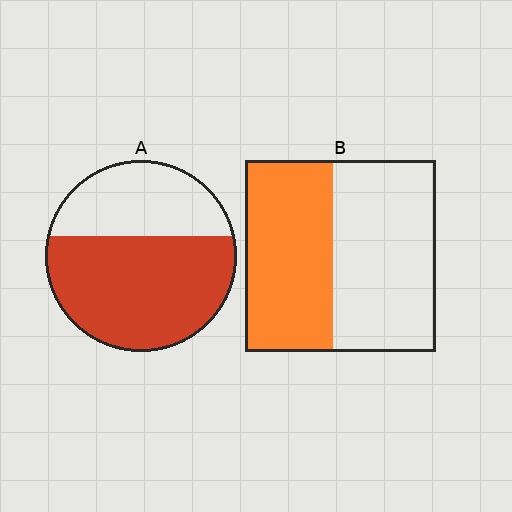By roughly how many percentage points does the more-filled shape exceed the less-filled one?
By roughly 15 percentage points (A over B).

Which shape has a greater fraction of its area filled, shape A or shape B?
Shape A.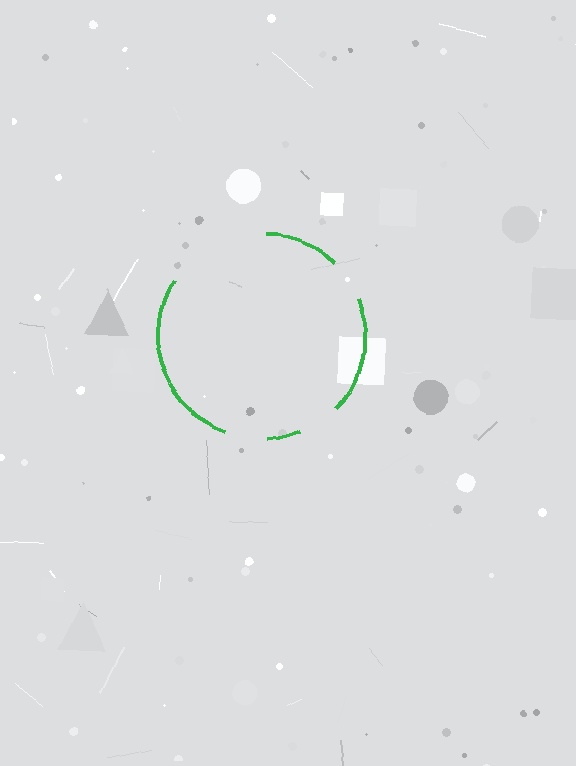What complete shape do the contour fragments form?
The contour fragments form a circle.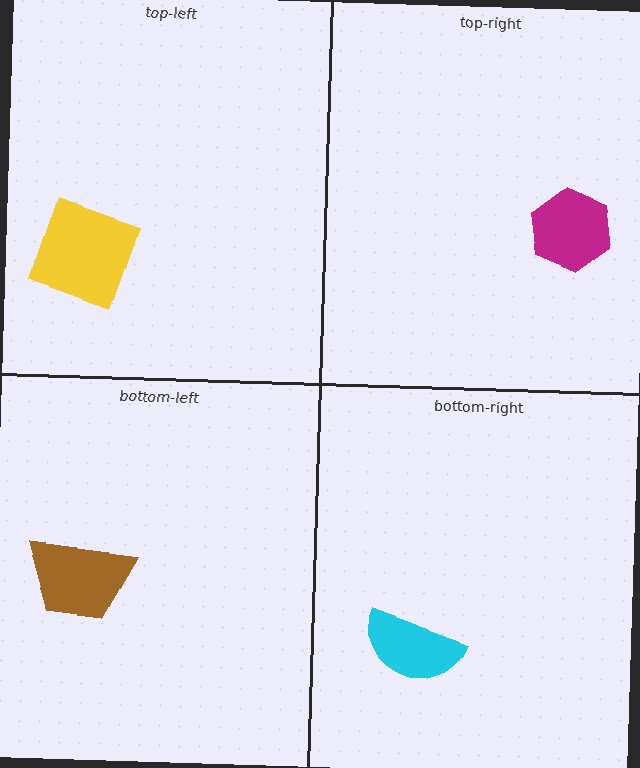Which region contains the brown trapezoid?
The bottom-left region.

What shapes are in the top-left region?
The yellow square.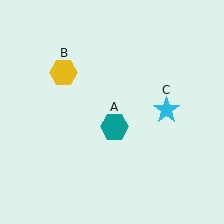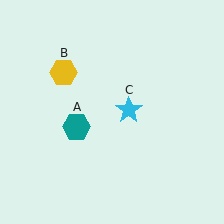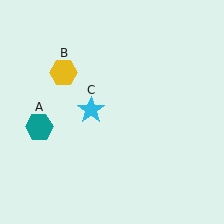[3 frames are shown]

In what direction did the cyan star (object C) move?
The cyan star (object C) moved left.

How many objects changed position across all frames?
2 objects changed position: teal hexagon (object A), cyan star (object C).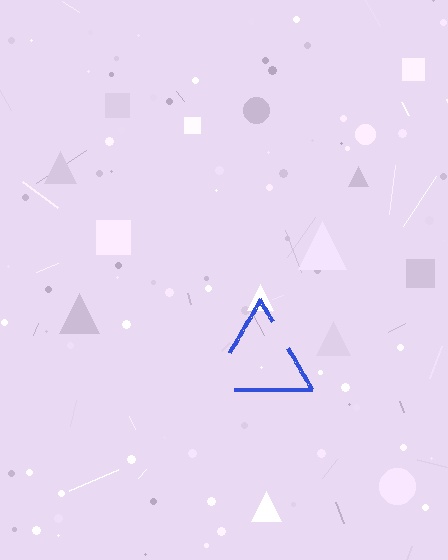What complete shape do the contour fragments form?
The contour fragments form a triangle.